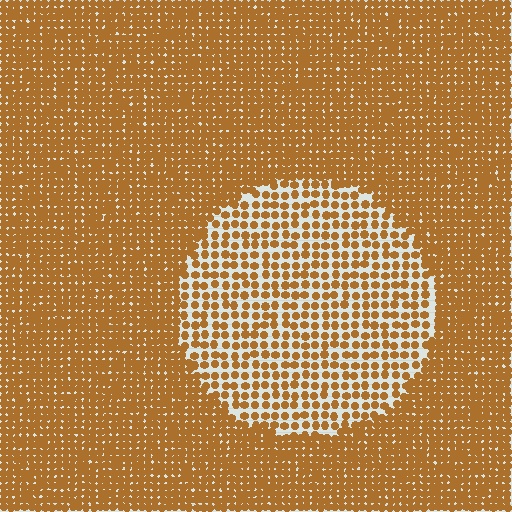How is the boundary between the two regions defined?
The boundary is defined by a change in element density (approximately 2.1x ratio). All elements are the same color, size, and shape.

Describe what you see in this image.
The image contains small brown elements arranged at two different densities. A circle-shaped region is visible where the elements are less densely packed than the surrounding area.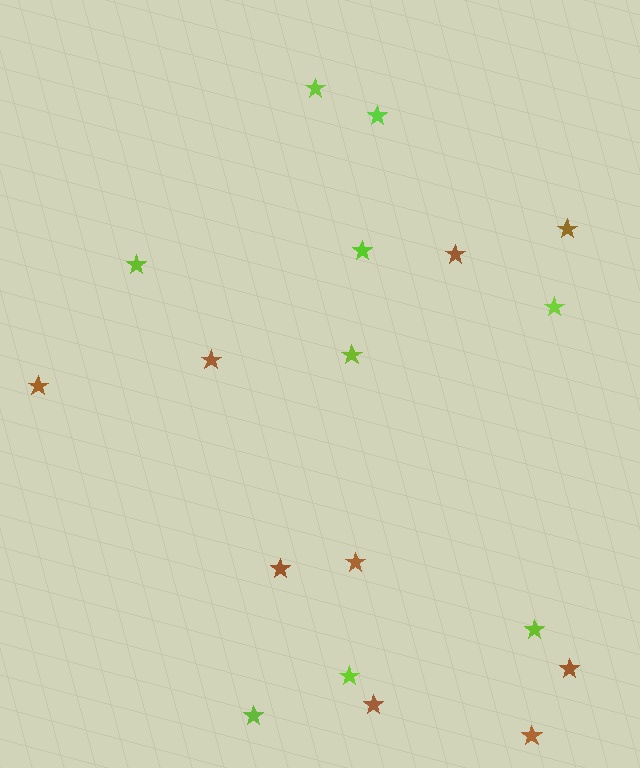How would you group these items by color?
There are 2 groups: one group of lime stars (9) and one group of brown stars (9).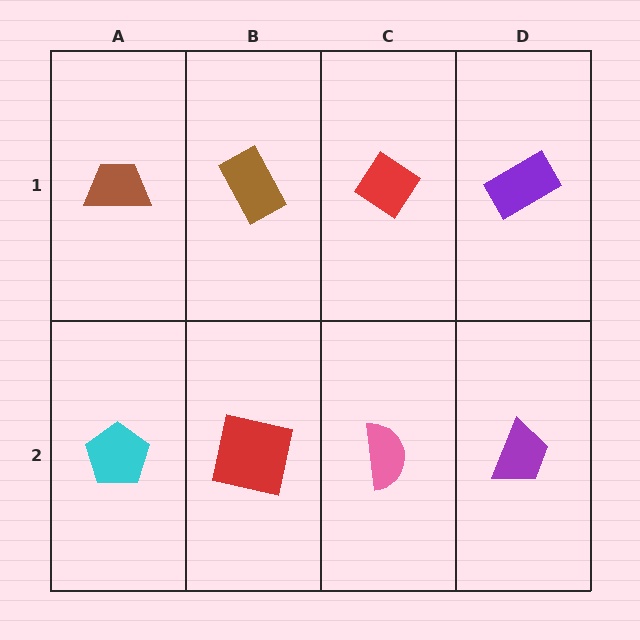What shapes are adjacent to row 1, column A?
A cyan pentagon (row 2, column A), a brown rectangle (row 1, column B).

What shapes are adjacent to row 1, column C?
A pink semicircle (row 2, column C), a brown rectangle (row 1, column B), a purple rectangle (row 1, column D).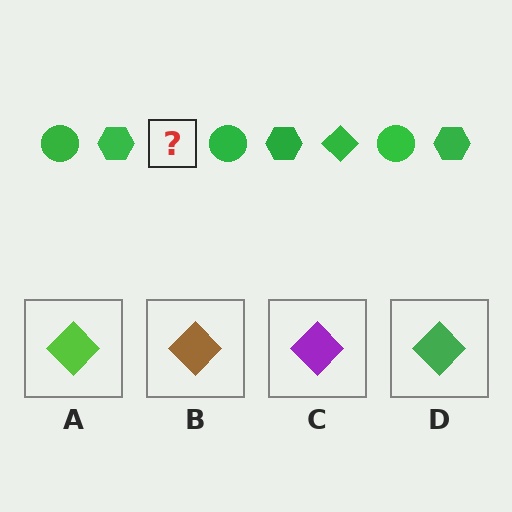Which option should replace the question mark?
Option D.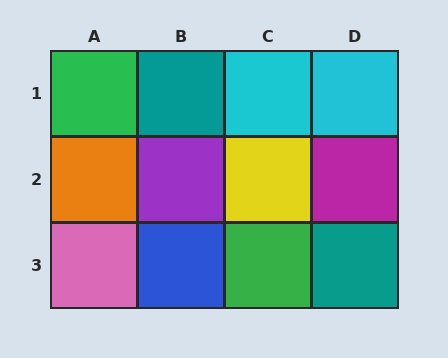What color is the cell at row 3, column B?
Blue.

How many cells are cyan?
2 cells are cyan.